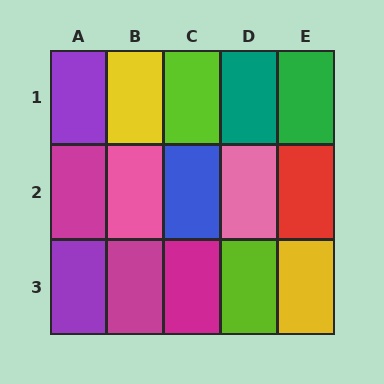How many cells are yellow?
2 cells are yellow.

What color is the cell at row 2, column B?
Pink.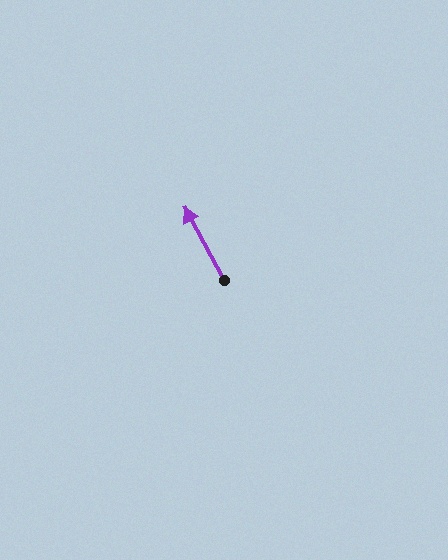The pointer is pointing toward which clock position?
Roughly 11 o'clock.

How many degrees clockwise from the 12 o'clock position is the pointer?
Approximately 331 degrees.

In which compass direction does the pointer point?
Northwest.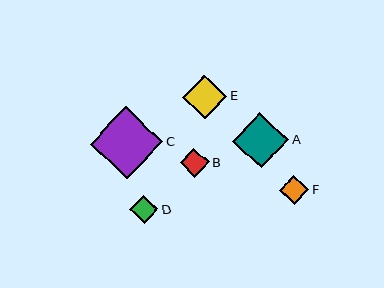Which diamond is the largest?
Diamond C is the largest with a size of approximately 72 pixels.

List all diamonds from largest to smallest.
From largest to smallest: C, A, E, F, B, D.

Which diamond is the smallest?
Diamond D is the smallest with a size of approximately 28 pixels.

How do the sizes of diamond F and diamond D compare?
Diamond F and diamond D are approximately the same size.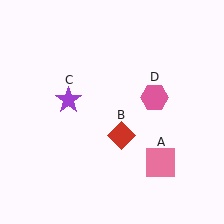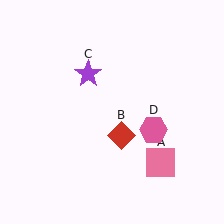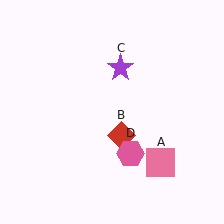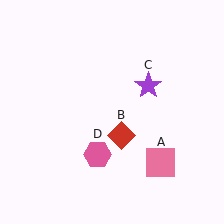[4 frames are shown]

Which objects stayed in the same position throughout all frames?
Pink square (object A) and red diamond (object B) remained stationary.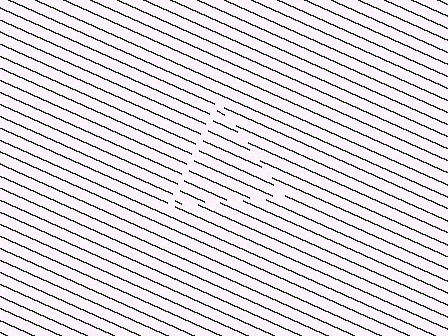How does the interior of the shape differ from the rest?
The interior of the shape contains the same grating, shifted by half a period — the contour is defined by the phase discontinuity where line-ends from the inner and outer gratings abut.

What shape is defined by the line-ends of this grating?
An illusory triangle. The interior of the shape contains the same grating, shifted by half a period — the contour is defined by the phase discontinuity where line-ends from the inner and outer gratings abut.